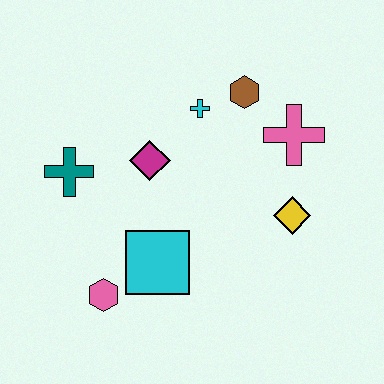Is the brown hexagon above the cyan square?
Yes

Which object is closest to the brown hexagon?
The cyan cross is closest to the brown hexagon.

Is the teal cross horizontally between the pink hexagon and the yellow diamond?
No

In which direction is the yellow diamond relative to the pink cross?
The yellow diamond is below the pink cross.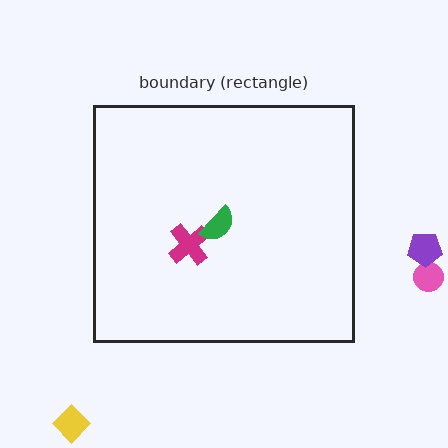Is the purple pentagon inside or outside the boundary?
Outside.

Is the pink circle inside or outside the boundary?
Outside.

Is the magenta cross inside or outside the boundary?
Inside.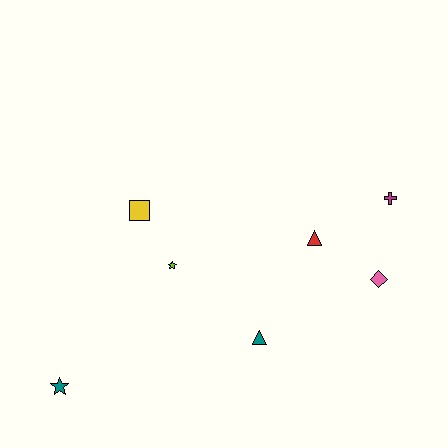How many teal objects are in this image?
There are 2 teal objects.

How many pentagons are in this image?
There are no pentagons.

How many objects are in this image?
There are 7 objects.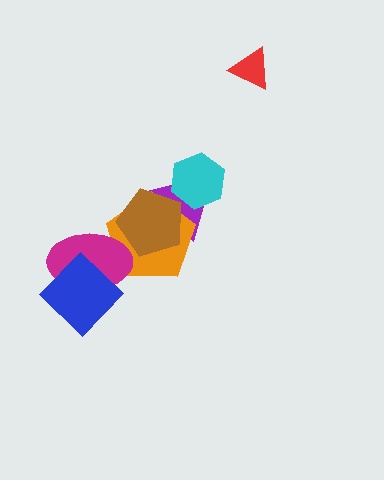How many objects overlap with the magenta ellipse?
2 objects overlap with the magenta ellipse.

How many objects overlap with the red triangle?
0 objects overlap with the red triangle.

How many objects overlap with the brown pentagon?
2 objects overlap with the brown pentagon.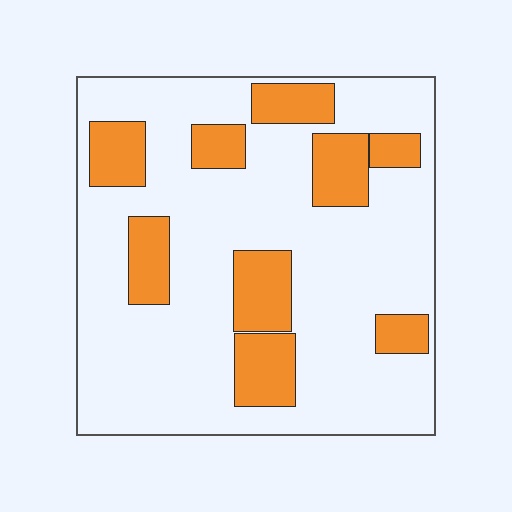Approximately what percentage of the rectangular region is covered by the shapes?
Approximately 25%.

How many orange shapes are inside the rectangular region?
9.